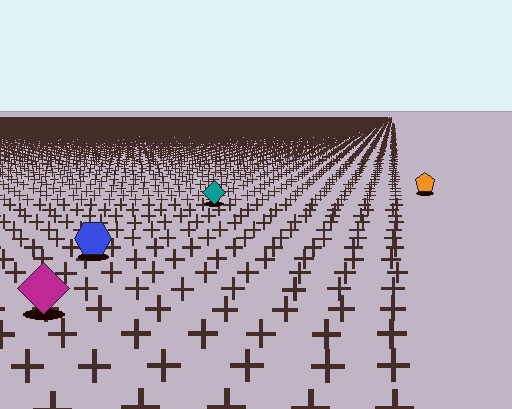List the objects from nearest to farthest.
From nearest to farthest: the magenta diamond, the blue hexagon, the teal diamond, the orange pentagon.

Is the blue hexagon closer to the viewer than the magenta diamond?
No. The magenta diamond is closer — you can tell from the texture gradient: the ground texture is coarser near it.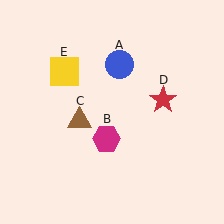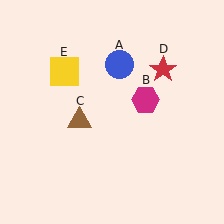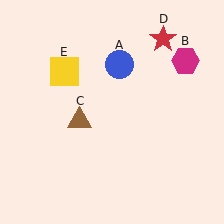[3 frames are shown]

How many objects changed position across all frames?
2 objects changed position: magenta hexagon (object B), red star (object D).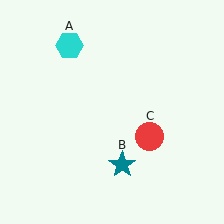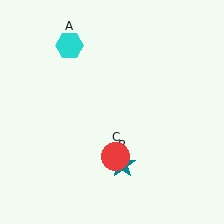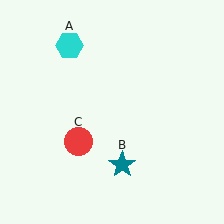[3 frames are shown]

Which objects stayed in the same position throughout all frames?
Cyan hexagon (object A) and teal star (object B) remained stationary.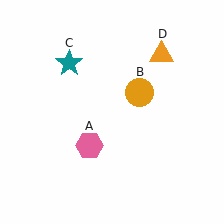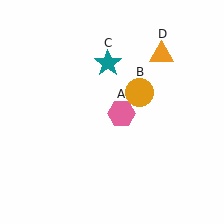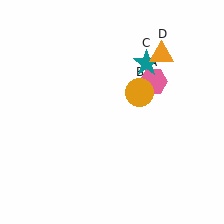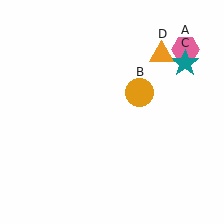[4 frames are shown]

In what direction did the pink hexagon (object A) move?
The pink hexagon (object A) moved up and to the right.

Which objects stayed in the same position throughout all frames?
Orange circle (object B) and orange triangle (object D) remained stationary.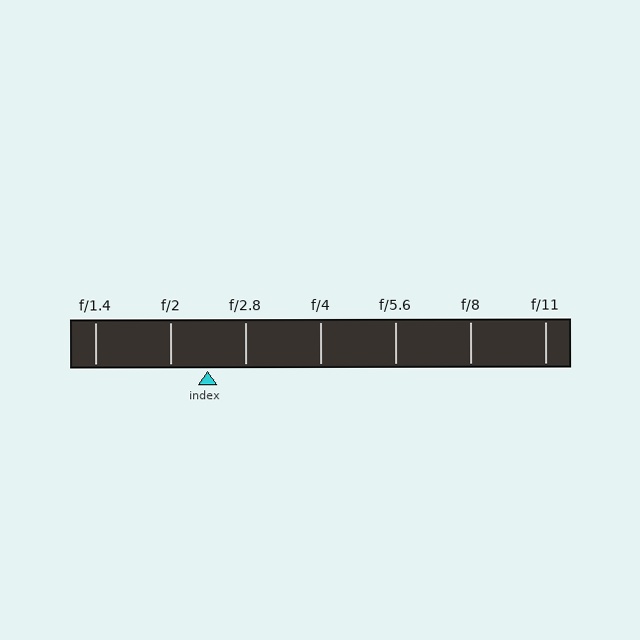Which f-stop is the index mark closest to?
The index mark is closest to f/2.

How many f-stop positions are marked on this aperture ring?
There are 7 f-stop positions marked.